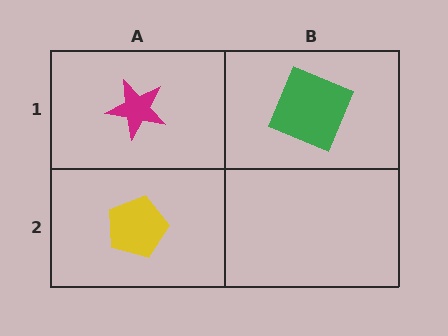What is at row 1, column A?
A magenta star.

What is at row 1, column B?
A green square.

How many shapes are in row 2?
1 shape.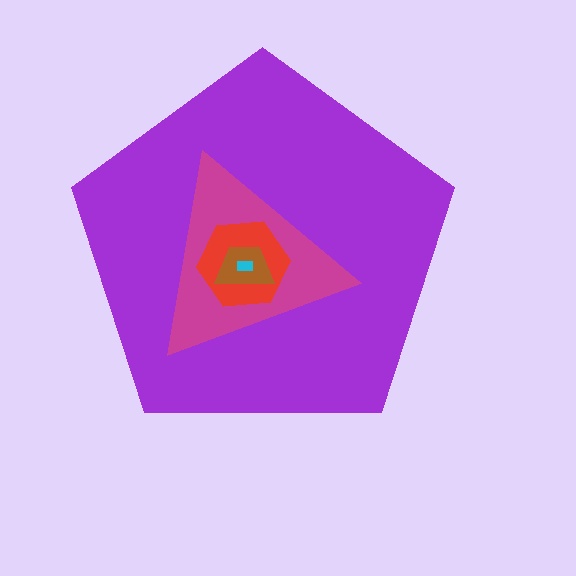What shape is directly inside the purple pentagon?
The magenta triangle.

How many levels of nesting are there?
5.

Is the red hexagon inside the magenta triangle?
Yes.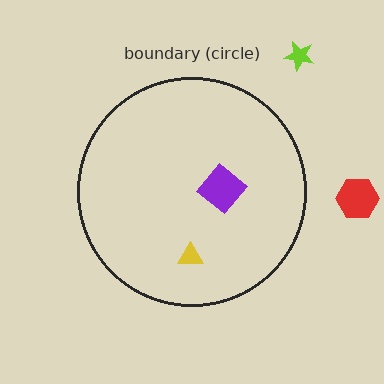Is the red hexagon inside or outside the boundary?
Outside.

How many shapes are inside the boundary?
2 inside, 2 outside.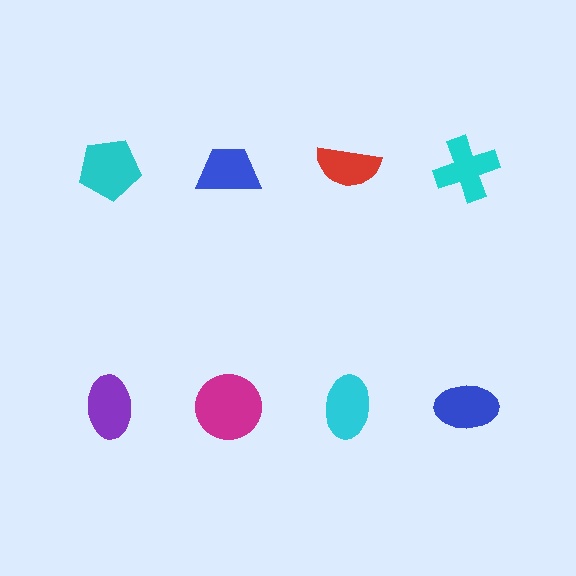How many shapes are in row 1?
4 shapes.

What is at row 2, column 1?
A purple ellipse.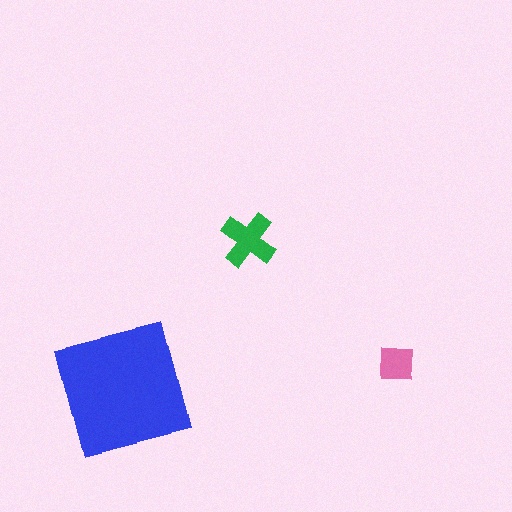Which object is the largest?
The blue square.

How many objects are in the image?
There are 3 objects in the image.